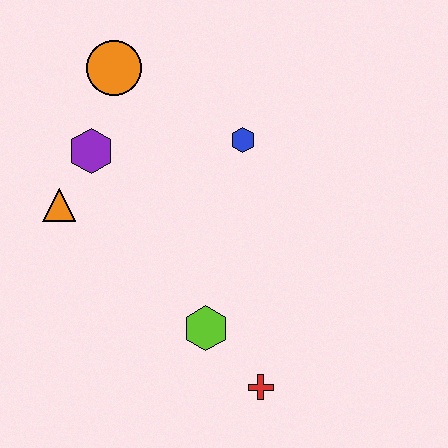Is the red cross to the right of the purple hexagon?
Yes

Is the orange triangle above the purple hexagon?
No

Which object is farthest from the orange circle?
The red cross is farthest from the orange circle.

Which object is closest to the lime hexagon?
The red cross is closest to the lime hexagon.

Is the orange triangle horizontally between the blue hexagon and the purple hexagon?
No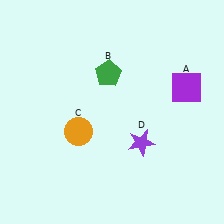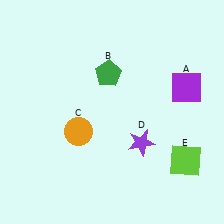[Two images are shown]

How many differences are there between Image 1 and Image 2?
There is 1 difference between the two images.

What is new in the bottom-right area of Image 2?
A lime square (E) was added in the bottom-right area of Image 2.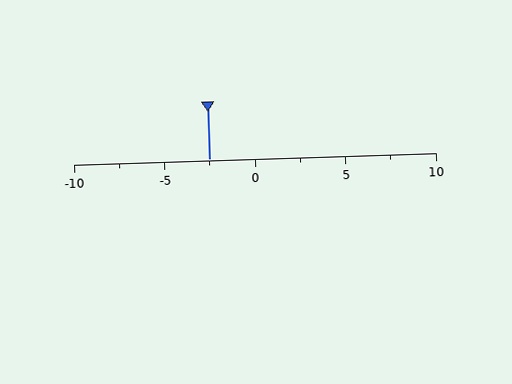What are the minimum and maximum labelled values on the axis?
The axis runs from -10 to 10.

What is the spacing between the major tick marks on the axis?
The major ticks are spaced 5 apart.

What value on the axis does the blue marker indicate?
The marker indicates approximately -2.5.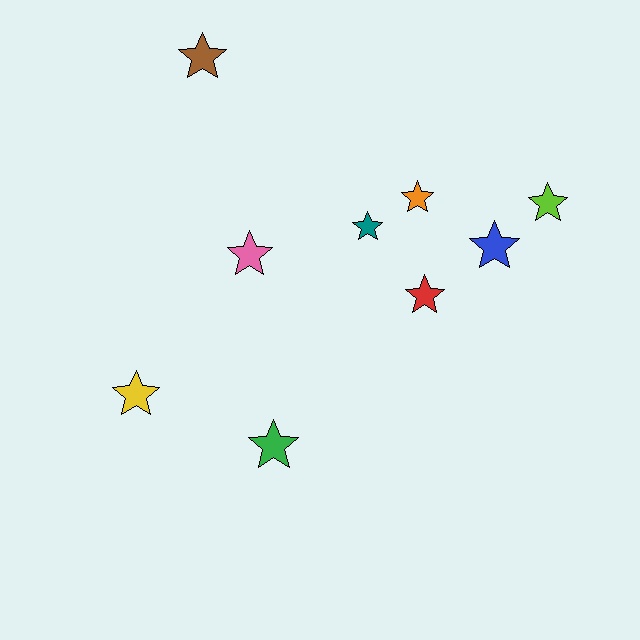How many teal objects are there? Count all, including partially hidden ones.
There is 1 teal object.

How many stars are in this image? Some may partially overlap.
There are 9 stars.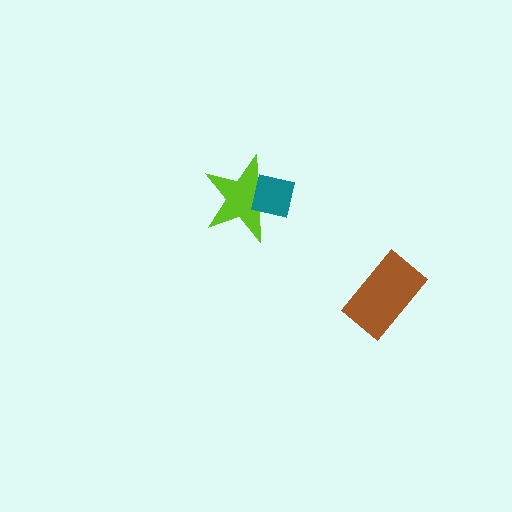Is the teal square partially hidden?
No, no other shape covers it.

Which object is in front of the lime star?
The teal square is in front of the lime star.